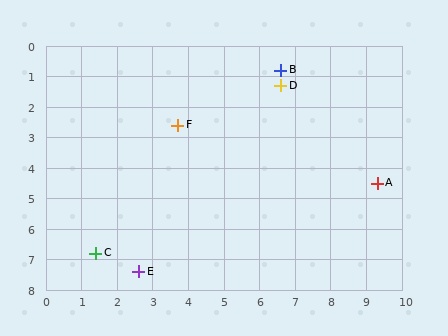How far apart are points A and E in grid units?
Points A and E are about 7.3 grid units apart.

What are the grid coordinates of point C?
Point C is at approximately (1.4, 6.8).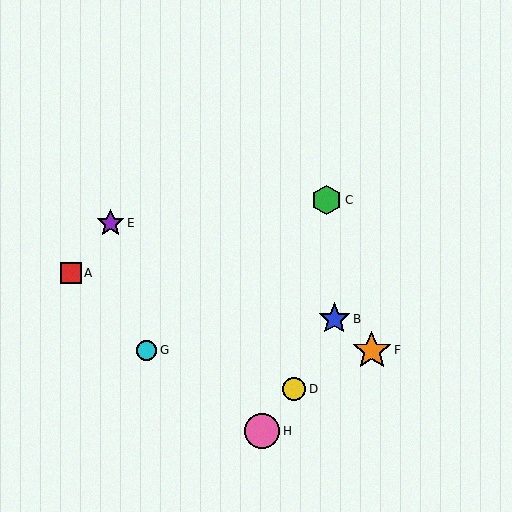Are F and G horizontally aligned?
Yes, both are at y≈350.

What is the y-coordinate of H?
Object H is at y≈431.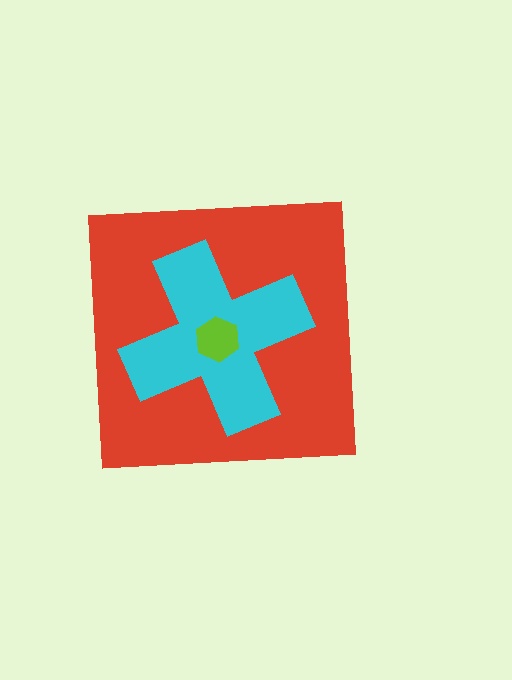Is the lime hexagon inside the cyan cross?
Yes.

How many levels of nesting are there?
3.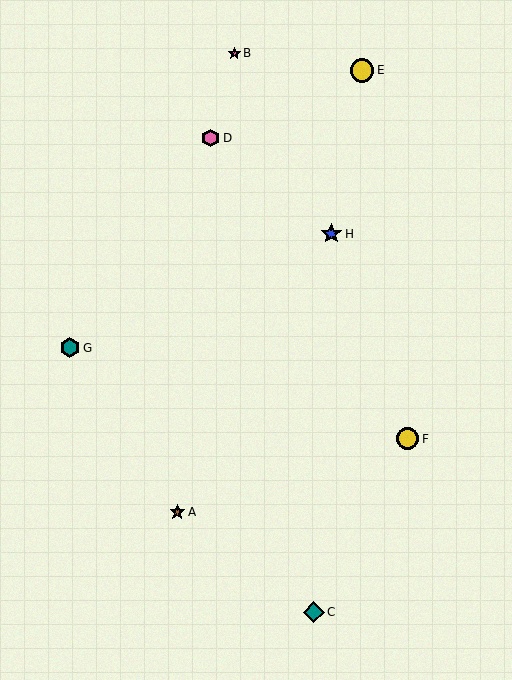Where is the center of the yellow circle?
The center of the yellow circle is at (362, 70).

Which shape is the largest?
The yellow circle (labeled E) is the largest.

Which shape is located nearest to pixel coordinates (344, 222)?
The blue star (labeled H) at (331, 234) is nearest to that location.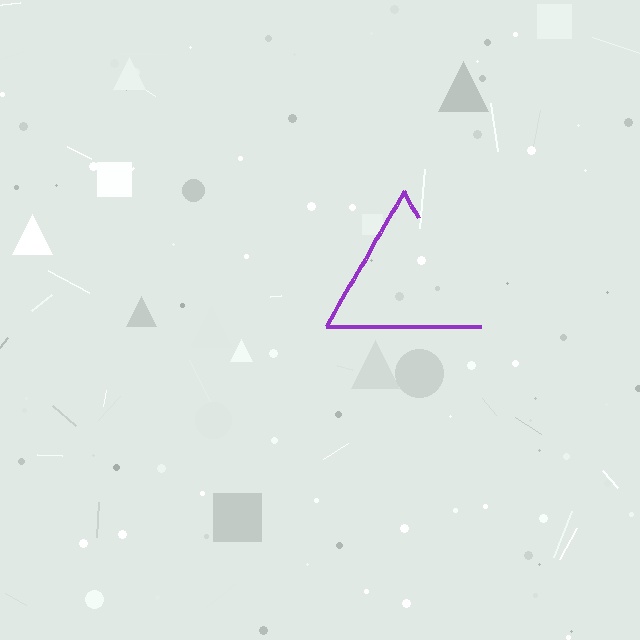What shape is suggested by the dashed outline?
The dashed outline suggests a triangle.